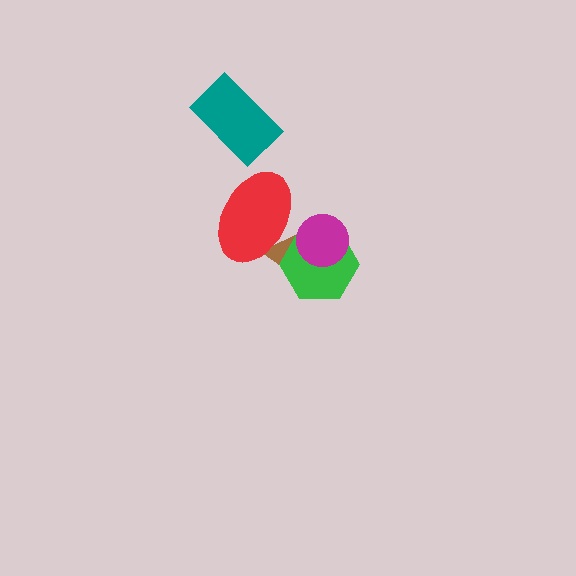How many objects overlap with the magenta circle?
2 objects overlap with the magenta circle.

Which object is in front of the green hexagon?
The magenta circle is in front of the green hexagon.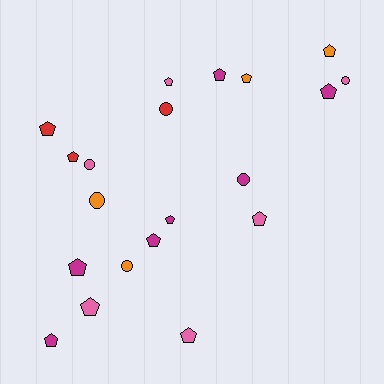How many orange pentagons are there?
There are 2 orange pentagons.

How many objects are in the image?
There are 20 objects.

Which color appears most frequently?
Magenta, with 7 objects.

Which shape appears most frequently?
Pentagon, with 14 objects.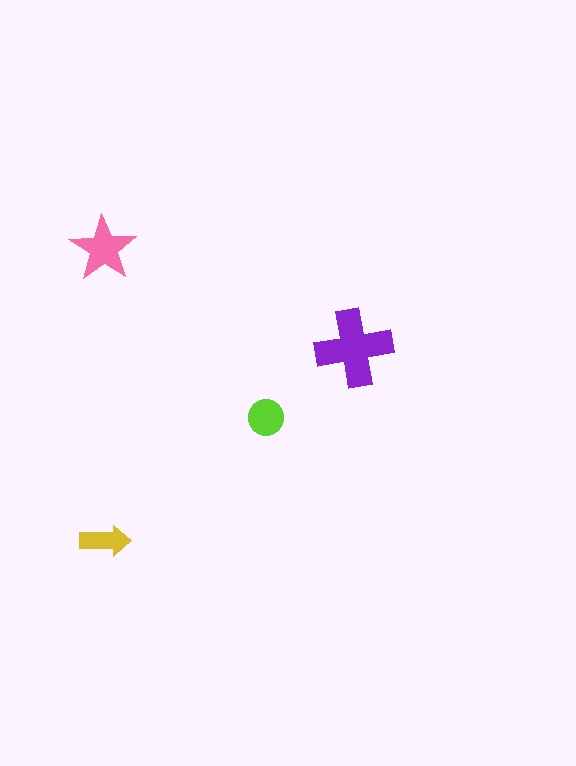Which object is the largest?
The purple cross.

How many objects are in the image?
There are 4 objects in the image.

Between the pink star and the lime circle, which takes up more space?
The pink star.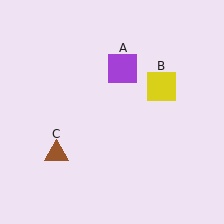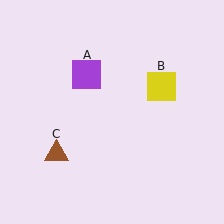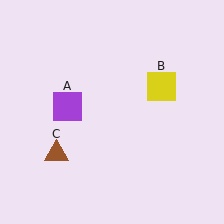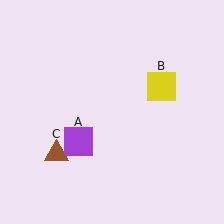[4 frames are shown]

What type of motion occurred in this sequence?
The purple square (object A) rotated counterclockwise around the center of the scene.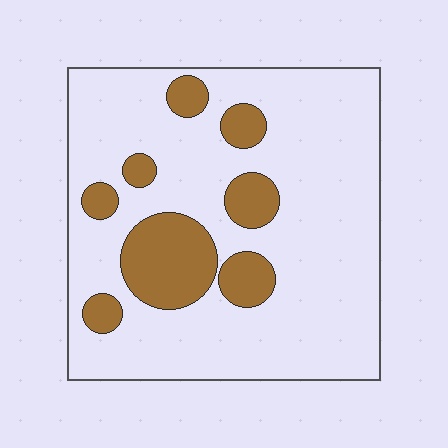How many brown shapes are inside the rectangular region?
8.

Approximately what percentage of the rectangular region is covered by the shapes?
Approximately 20%.